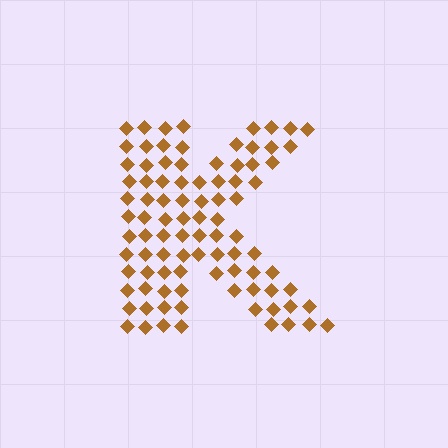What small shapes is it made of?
It is made of small diamonds.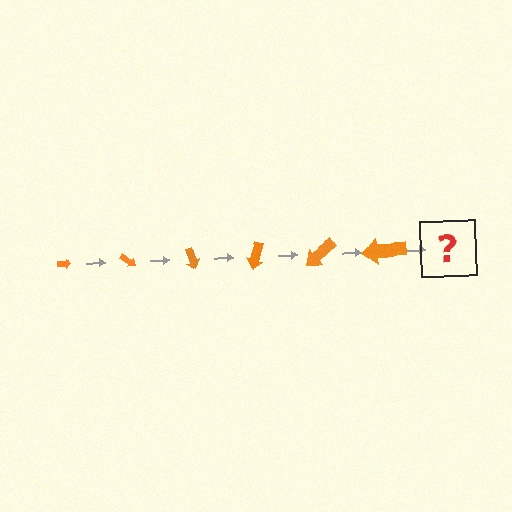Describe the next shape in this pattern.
It should be an arrow, larger than the previous one and rotated 210 degrees from the start.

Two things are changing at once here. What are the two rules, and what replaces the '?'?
The two rules are that the arrow grows larger each step and it rotates 35 degrees each step. The '?' should be an arrow, larger than the previous one and rotated 210 degrees from the start.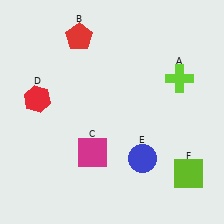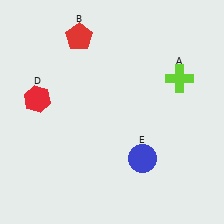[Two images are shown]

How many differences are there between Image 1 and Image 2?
There are 2 differences between the two images.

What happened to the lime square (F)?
The lime square (F) was removed in Image 2. It was in the bottom-right area of Image 1.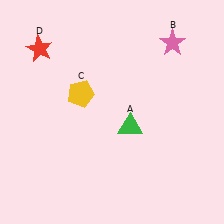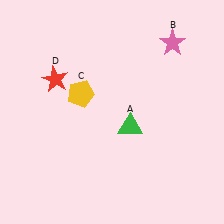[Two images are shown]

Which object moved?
The red star (D) moved down.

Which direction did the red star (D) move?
The red star (D) moved down.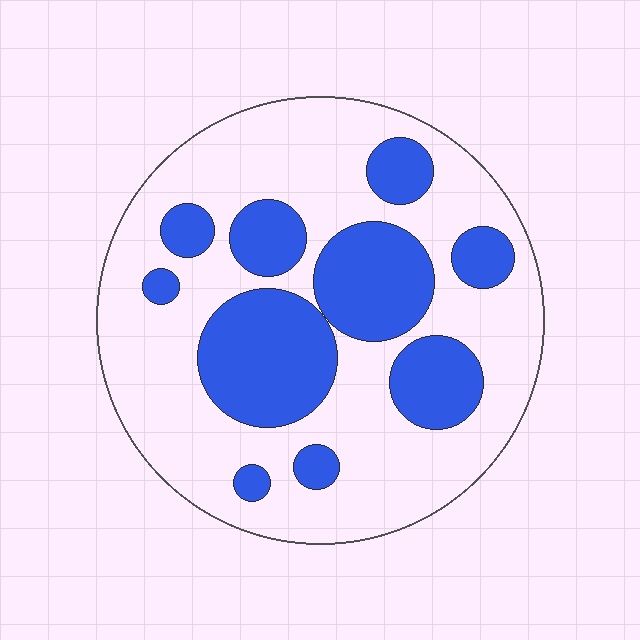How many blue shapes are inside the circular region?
10.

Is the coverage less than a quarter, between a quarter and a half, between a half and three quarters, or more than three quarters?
Between a quarter and a half.